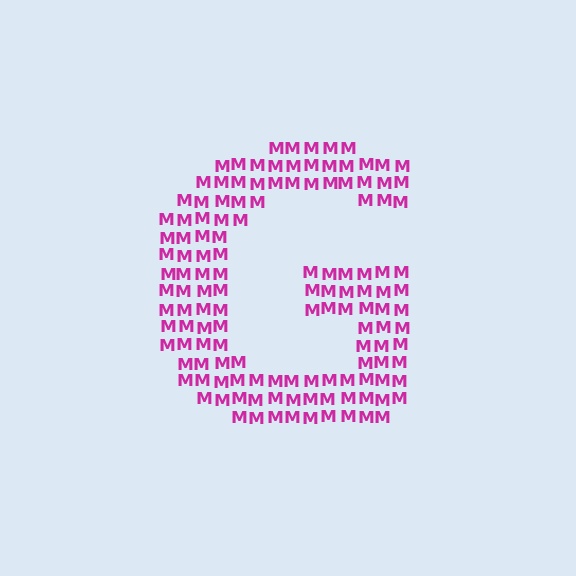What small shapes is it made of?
It is made of small letter M's.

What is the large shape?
The large shape is the letter G.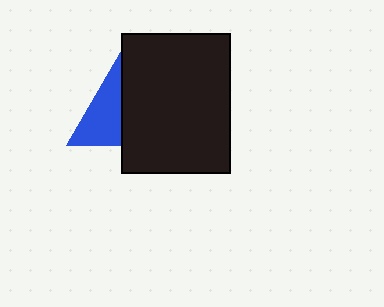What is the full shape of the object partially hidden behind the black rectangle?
The partially hidden object is a blue triangle.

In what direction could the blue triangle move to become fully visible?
The blue triangle could move left. That would shift it out from behind the black rectangle entirely.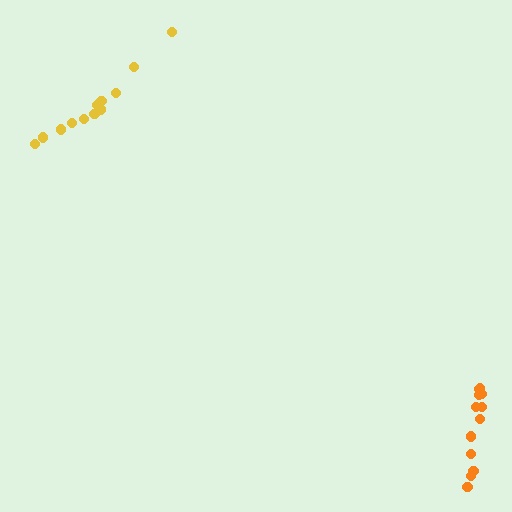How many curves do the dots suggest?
There are 2 distinct paths.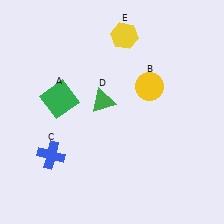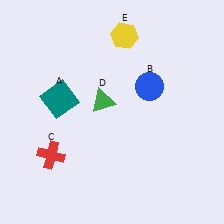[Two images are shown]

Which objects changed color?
A changed from green to teal. B changed from yellow to blue. C changed from blue to red.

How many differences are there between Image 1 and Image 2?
There are 3 differences between the two images.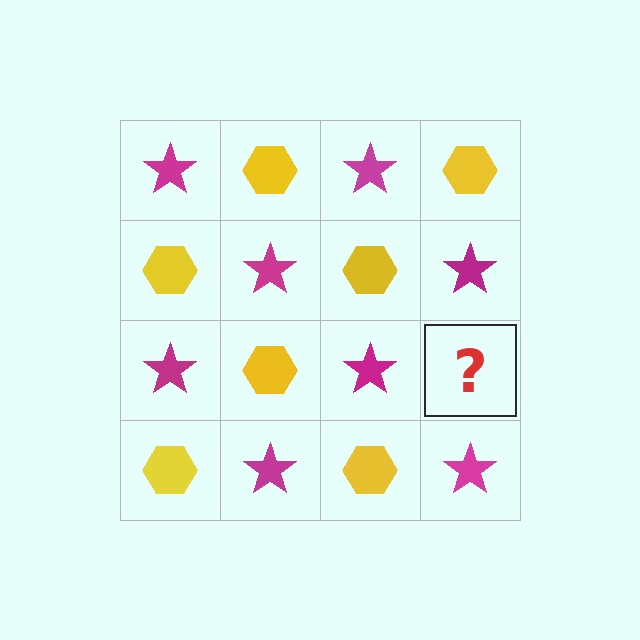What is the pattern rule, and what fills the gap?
The rule is that it alternates magenta star and yellow hexagon in a checkerboard pattern. The gap should be filled with a yellow hexagon.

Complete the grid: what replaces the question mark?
The question mark should be replaced with a yellow hexagon.